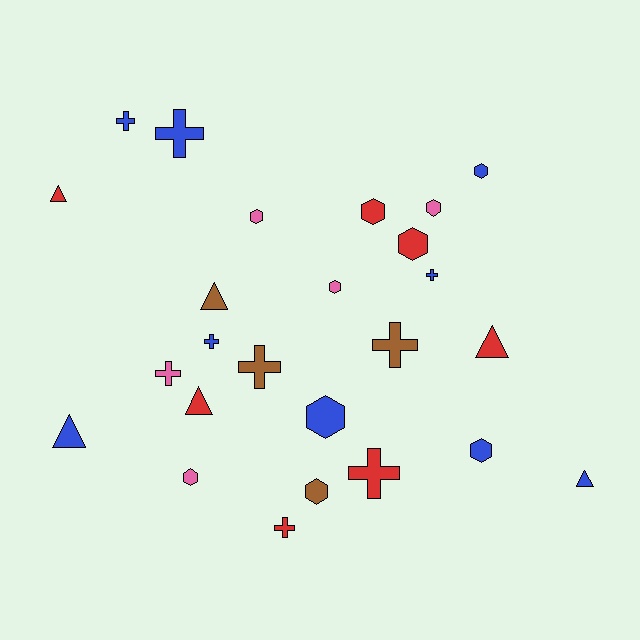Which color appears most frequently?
Blue, with 9 objects.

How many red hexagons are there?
There are 2 red hexagons.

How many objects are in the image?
There are 25 objects.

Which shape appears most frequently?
Hexagon, with 10 objects.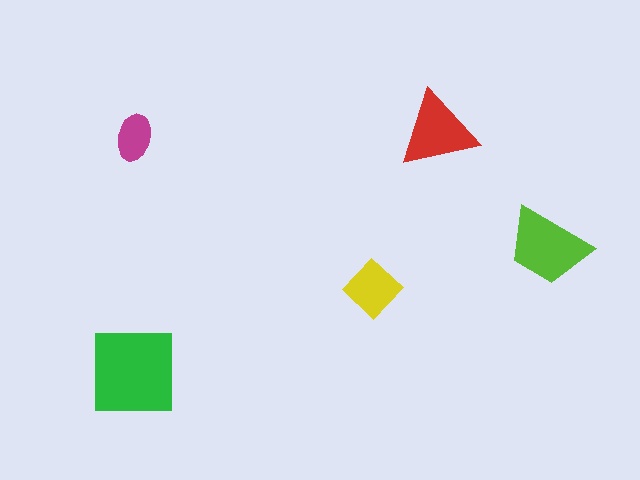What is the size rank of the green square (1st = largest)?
1st.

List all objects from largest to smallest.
The green square, the lime trapezoid, the red triangle, the yellow diamond, the magenta ellipse.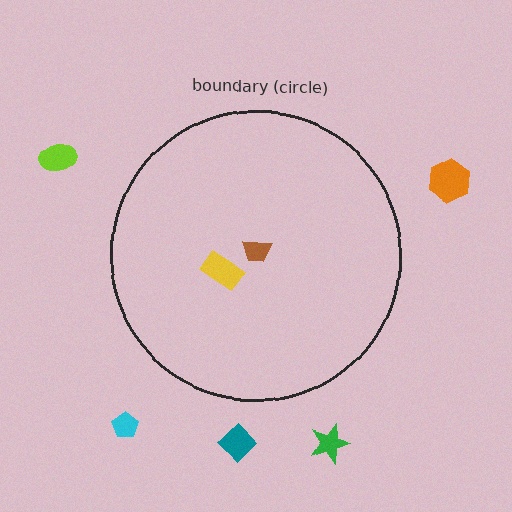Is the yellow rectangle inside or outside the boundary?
Inside.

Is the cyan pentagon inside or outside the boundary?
Outside.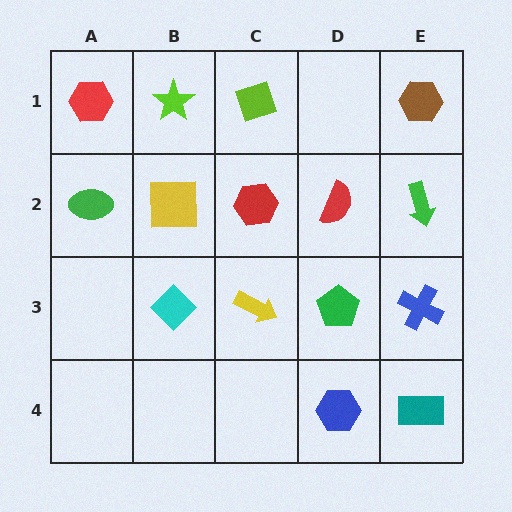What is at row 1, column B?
A lime star.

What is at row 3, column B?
A cyan diamond.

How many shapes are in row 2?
5 shapes.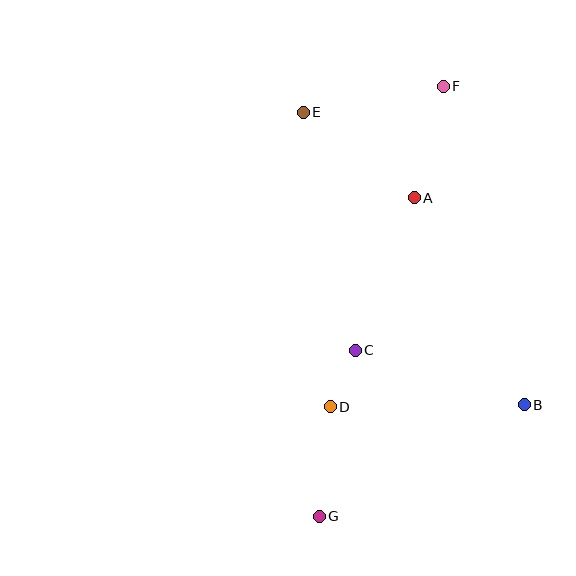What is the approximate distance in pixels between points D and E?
The distance between D and E is approximately 296 pixels.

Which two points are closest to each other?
Points C and D are closest to each other.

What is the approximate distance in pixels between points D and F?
The distance between D and F is approximately 340 pixels.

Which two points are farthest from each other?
Points F and G are farthest from each other.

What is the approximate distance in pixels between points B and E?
The distance between B and E is approximately 367 pixels.